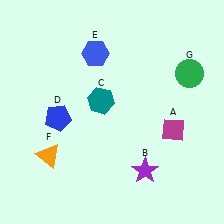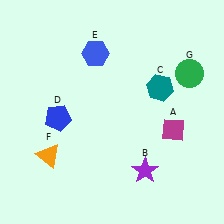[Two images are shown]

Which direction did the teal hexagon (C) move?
The teal hexagon (C) moved right.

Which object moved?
The teal hexagon (C) moved right.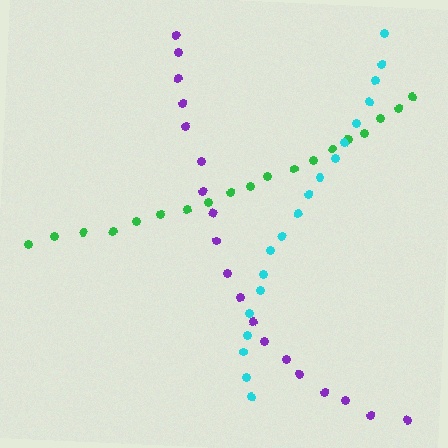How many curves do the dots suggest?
There are 3 distinct paths.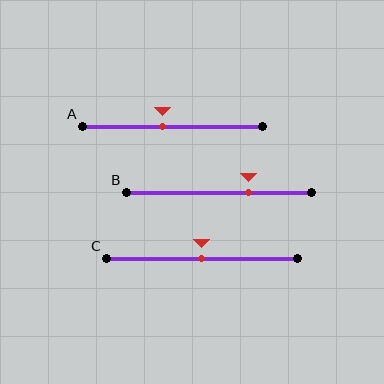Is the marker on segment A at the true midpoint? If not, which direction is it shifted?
No, the marker on segment A is shifted to the left by about 5% of the segment length.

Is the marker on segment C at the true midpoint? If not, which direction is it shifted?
Yes, the marker on segment C is at the true midpoint.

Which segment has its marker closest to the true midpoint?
Segment C has its marker closest to the true midpoint.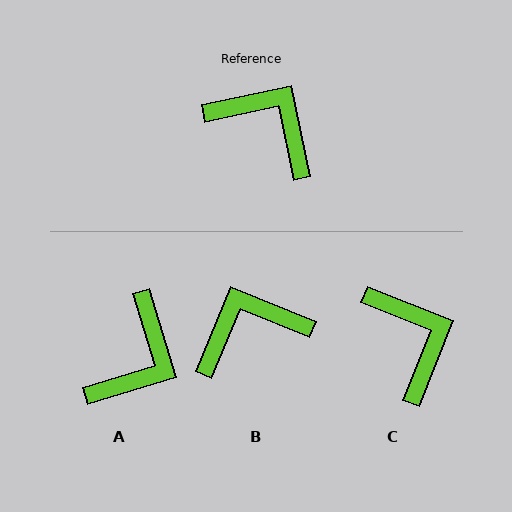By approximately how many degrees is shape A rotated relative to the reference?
Approximately 85 degrees clockwise.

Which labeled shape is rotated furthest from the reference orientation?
A, about 85 degrees away.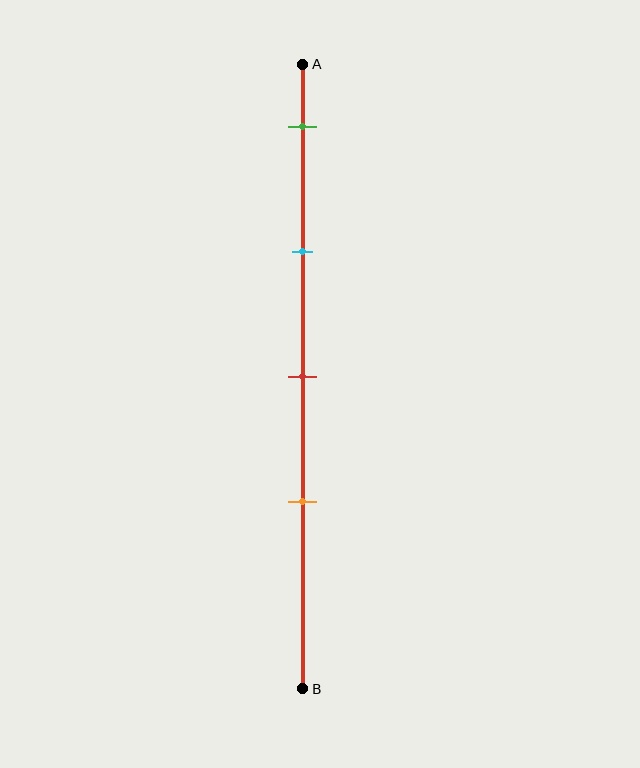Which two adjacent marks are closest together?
The red and orange marks are the closest adjacent pair.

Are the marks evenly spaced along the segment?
Yes, the marks are approximately evenly spaced.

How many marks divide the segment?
There are 4 marks dividing the segment.